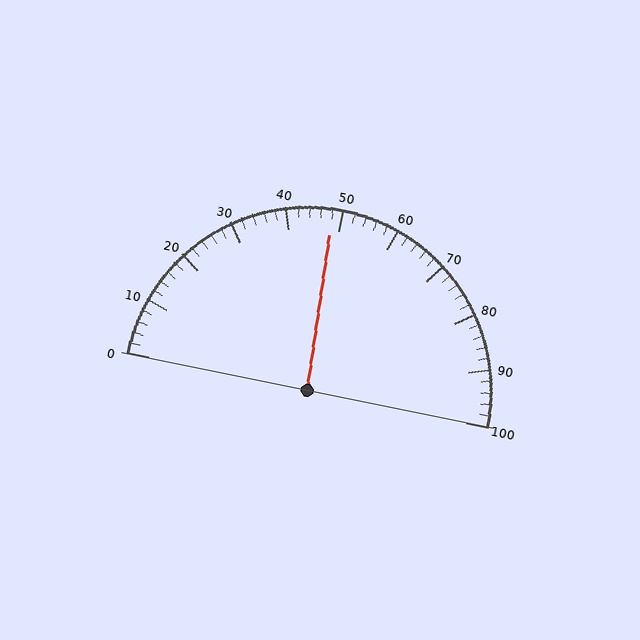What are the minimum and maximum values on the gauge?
The gauge ranges from 0 to 100.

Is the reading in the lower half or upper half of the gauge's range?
The reading is in the lower half of the range (0 to 100).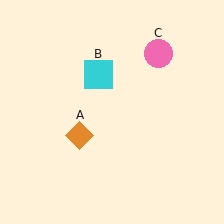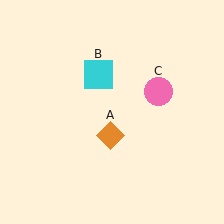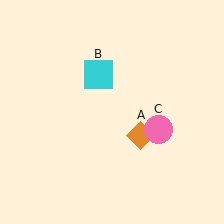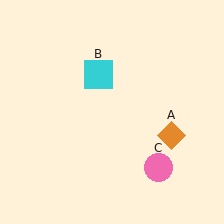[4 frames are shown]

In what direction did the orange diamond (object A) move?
The orange diamond (object A) moved right.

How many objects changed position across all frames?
2 objects changed position: orange diamond (object A), pink circle (object C).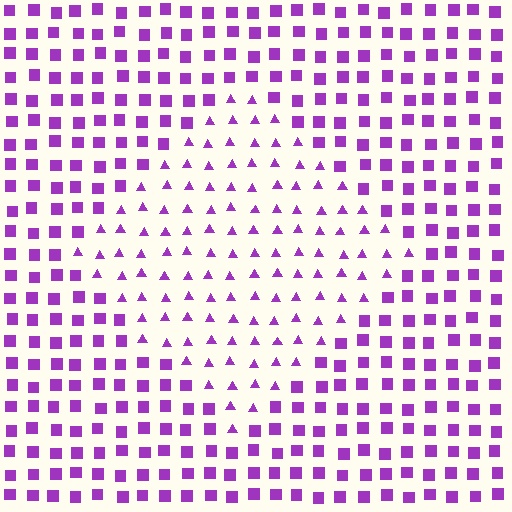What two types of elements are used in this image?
The image uses triangles inside the diamond region and squares outside it.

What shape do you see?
I see a diamond.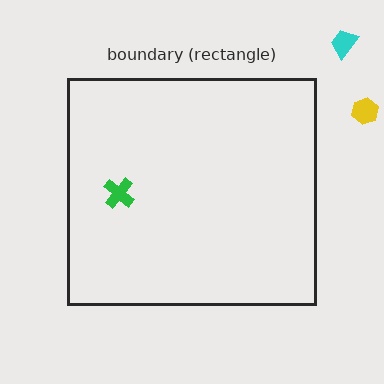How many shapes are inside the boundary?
1 inside, 2 outside.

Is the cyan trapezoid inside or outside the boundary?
Outside.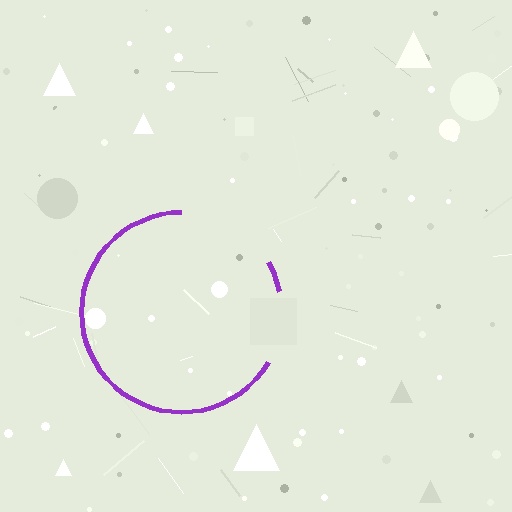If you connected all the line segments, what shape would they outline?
They would outline a circle.